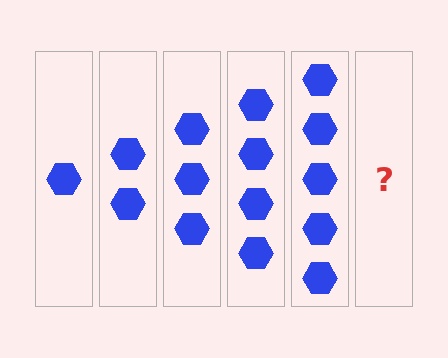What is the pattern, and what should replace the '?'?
The pattern is that each step adds one more hexagon. The '?' should be 6 hexagons.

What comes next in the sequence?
The next element should be 6 hexagons.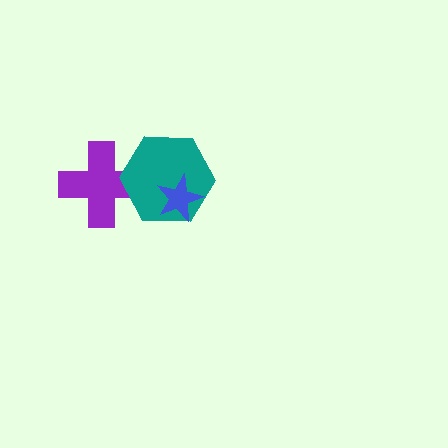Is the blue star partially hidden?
No, no other shape covers it.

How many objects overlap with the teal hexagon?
2 objects overlap with the teal hexagon.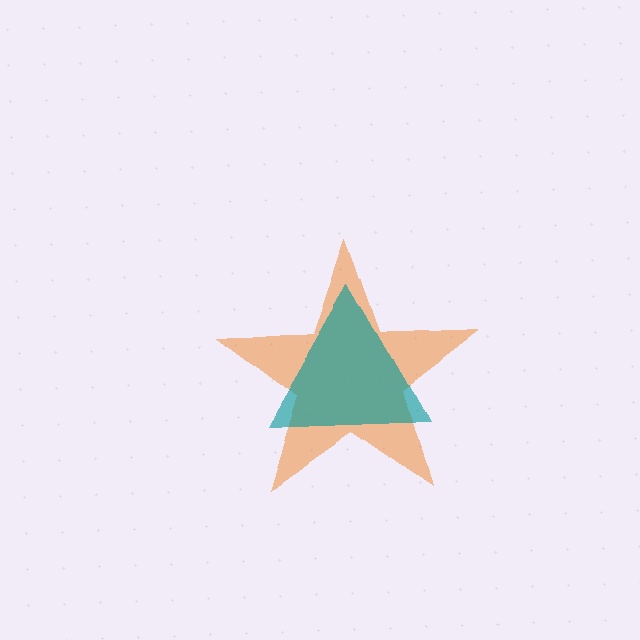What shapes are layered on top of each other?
The layered shapes are: an orange star, a teal triangle.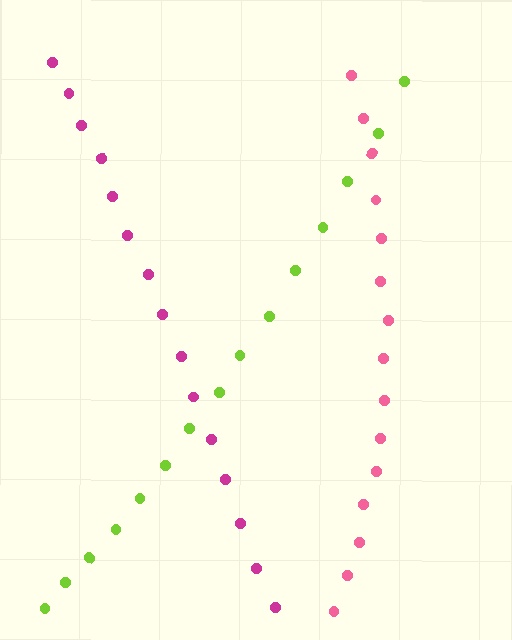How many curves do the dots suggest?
There are 3 distinct paths.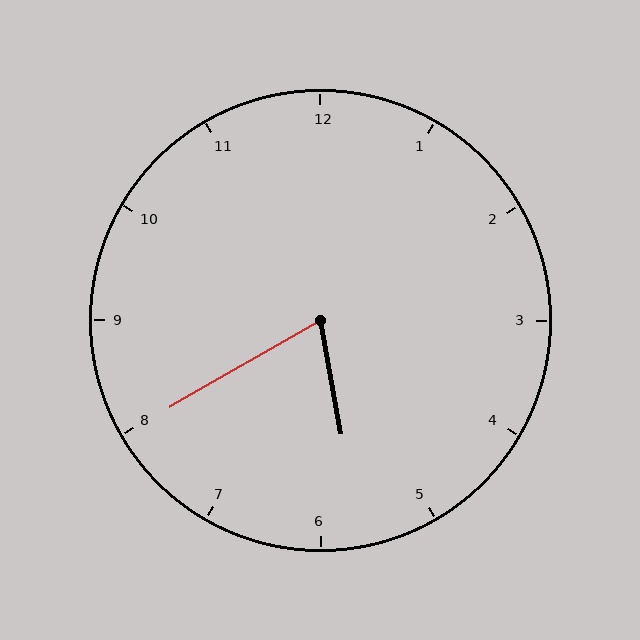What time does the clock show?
5:40.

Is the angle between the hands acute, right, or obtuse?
It is acute.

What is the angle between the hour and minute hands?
Approximately 70 degrees.